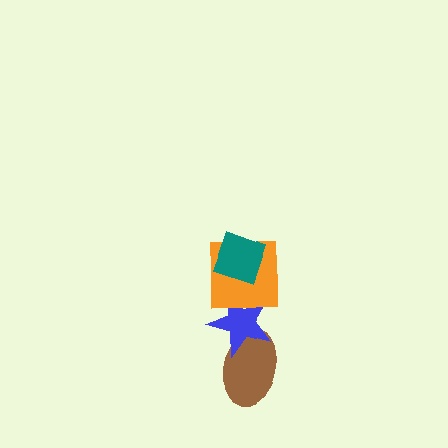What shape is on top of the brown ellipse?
The blue star is on top of the brown ellipse.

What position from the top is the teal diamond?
The teal diamond is 1st from the top.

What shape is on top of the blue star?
The orange square is on top of the blue star.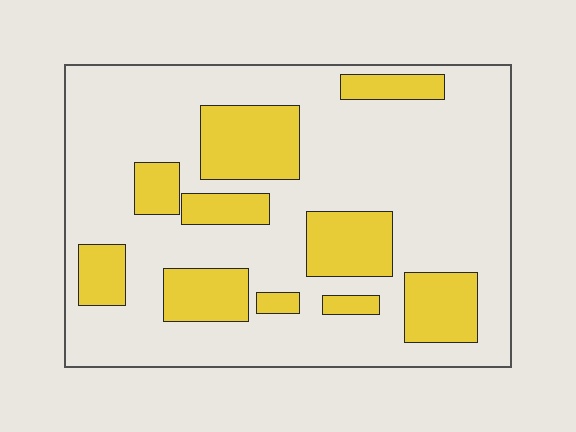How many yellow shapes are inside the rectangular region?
10.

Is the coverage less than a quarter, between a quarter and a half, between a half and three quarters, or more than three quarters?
Between a quarter and a half.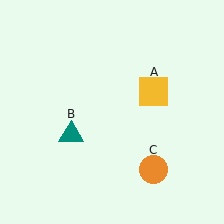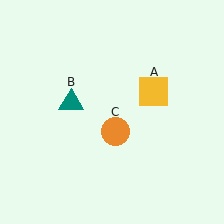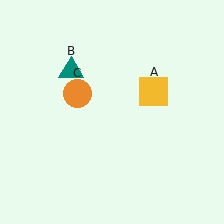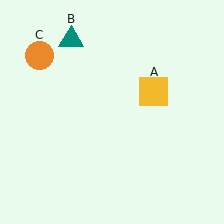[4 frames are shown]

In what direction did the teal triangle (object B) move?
The teal triangle (object B) moved up.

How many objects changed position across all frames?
2 objects changed position: teal triangle (object B), orange circle (object C).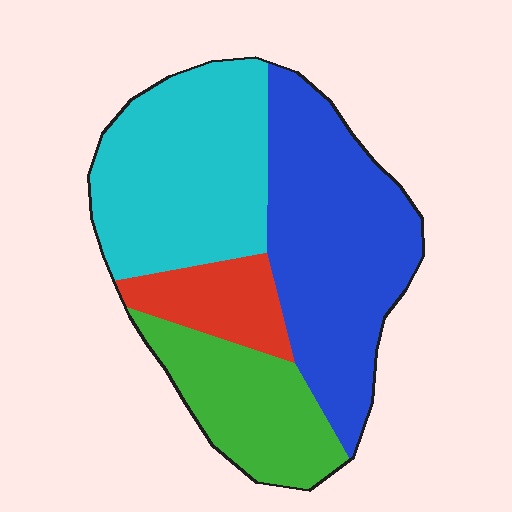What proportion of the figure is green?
Green takes up about one fifth (1/5) of the figure.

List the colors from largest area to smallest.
From largest to smallest: blue, cyan, green, red.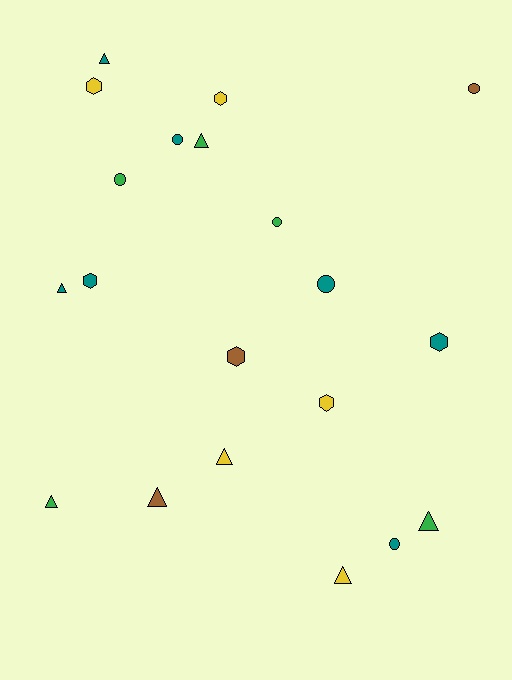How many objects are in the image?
There are 20 objects.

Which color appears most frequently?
Teal, with 7 objects.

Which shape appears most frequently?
Triangle, with 8 objects.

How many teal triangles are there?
There are 2 teal triangles.